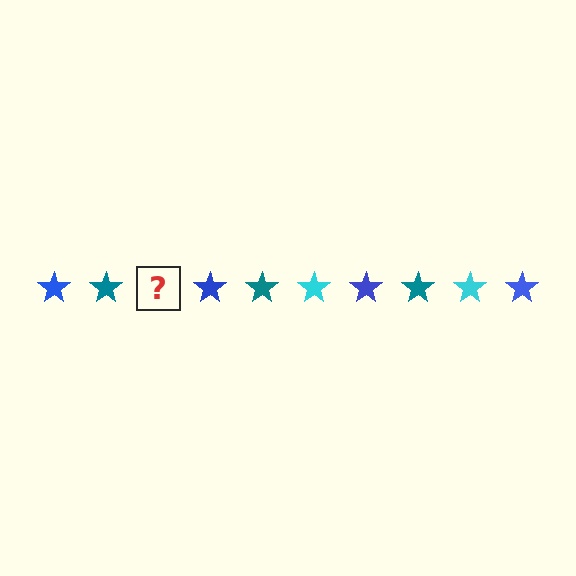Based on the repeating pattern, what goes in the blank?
The blank should be a cyan star.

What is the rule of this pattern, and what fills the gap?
The rule is that the pattern cycles through blue, teal, cyan stars. The gap should be filled with a cyan star.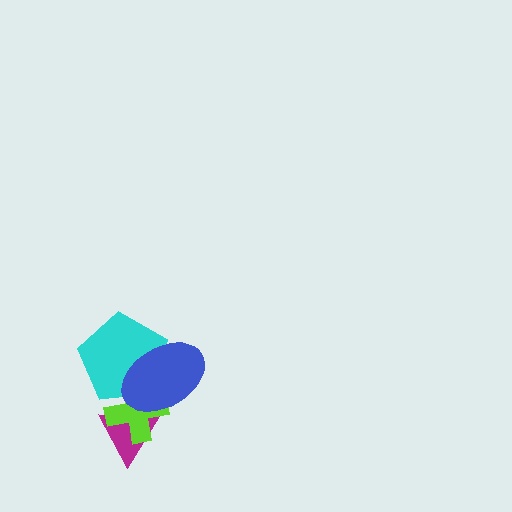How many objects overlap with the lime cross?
3 objects overlap with the lime cross.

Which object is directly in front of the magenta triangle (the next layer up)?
The lime cross is directly in front of the magenta triangle.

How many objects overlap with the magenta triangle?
2 objects overlap with the magenta triangle.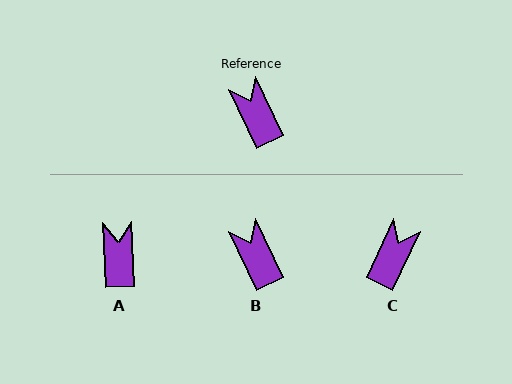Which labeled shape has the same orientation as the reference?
B.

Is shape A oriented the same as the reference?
No, it is off by about 23 degrees.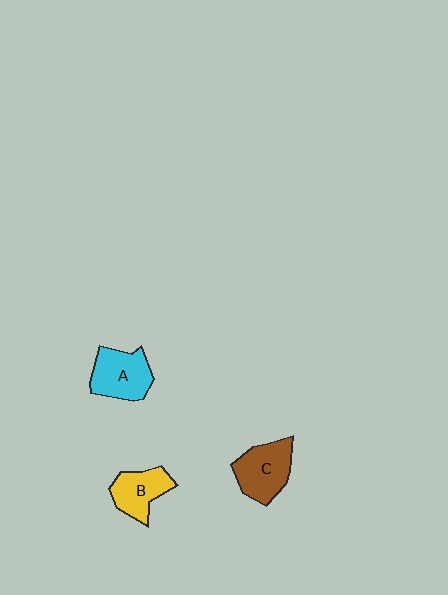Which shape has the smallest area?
Shape B (yellow).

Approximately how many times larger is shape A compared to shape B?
Approximately 1.2 times.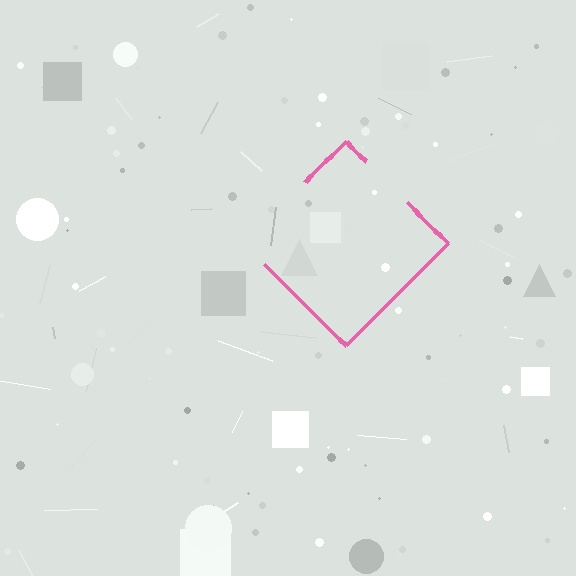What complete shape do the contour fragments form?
The contour fragments form a diamond.